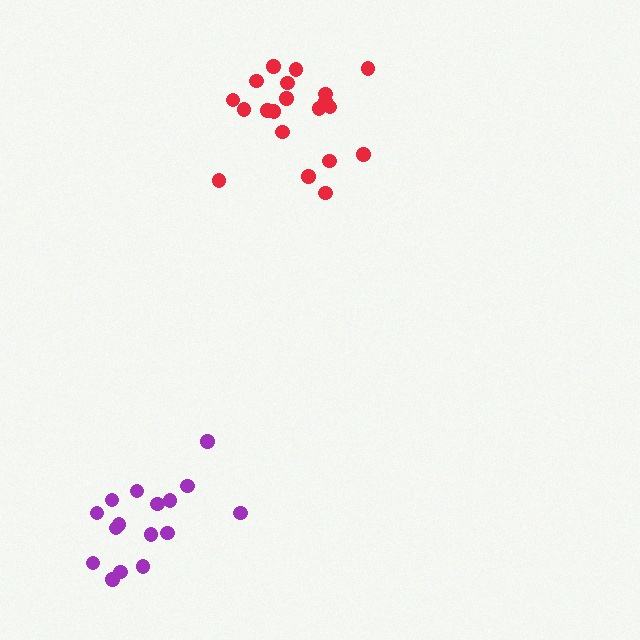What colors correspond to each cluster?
The clusters are colored: purple, red.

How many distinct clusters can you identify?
There are 2 distinct clusters.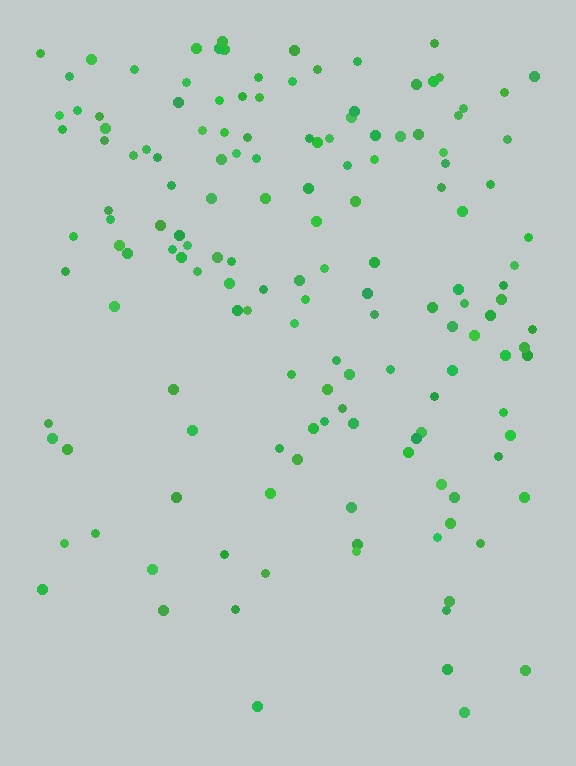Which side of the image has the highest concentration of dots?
The top.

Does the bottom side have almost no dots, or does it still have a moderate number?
Still a moderate number, just noticeably fewer than the top.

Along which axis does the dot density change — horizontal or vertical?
Vertical.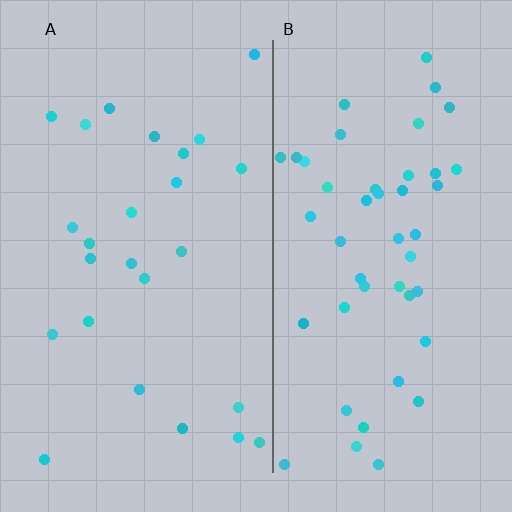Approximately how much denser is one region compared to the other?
Approximately 1.9× — region B over region A.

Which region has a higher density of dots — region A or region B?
B (the right).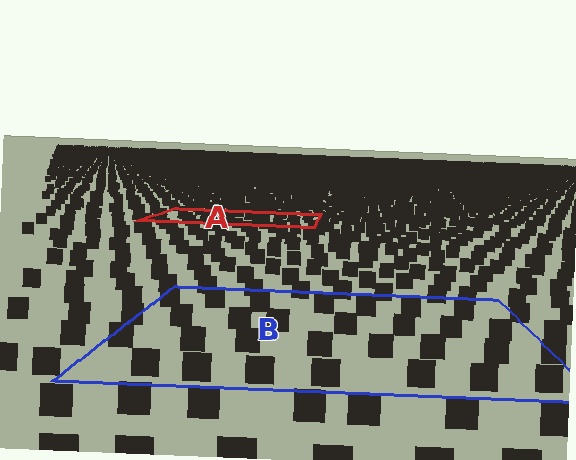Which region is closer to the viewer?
Region B is closer. The texture elements there are larger and more spread out.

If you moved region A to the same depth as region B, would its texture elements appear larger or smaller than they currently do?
They would appear larger. At a closer depth, the same texture elements are projected at a bigger on-screen size.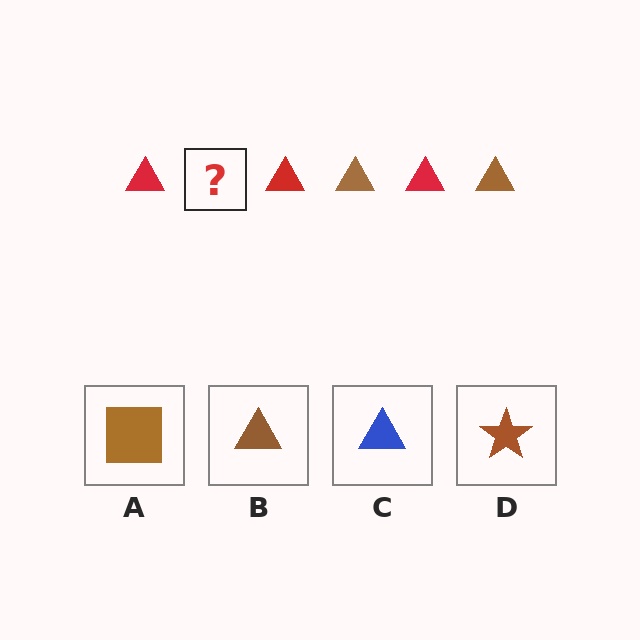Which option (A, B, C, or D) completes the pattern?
B.